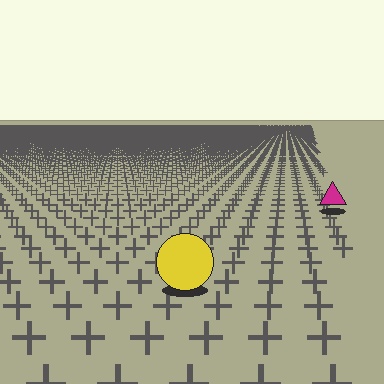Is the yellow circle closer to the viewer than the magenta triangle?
Yes. The yellow circle is closer — you can tell from the texture gradient: the ground texture is coarser near it.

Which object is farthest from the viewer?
The magenta triangle is farthest from the viewer. It appears smaller and the ground texture around it is denser.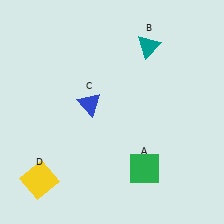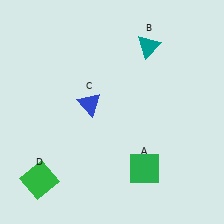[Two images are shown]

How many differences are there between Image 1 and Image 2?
There is 1 difference between the two images.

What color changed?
The square (D) changed from yellow in Image 1 to green in Image 2.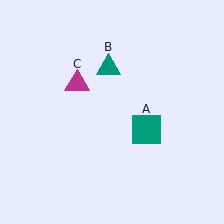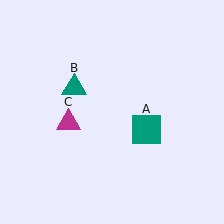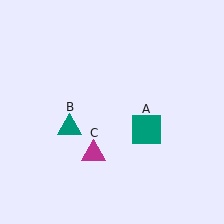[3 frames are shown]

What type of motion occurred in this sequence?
The teal triangle (object B), magenta triangle (object C) rotated counterclockwise around the center of the scene.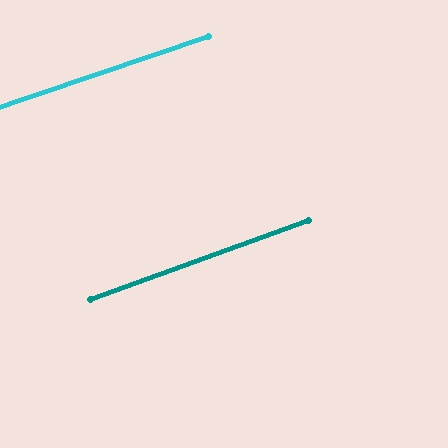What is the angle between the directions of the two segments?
Approximately 1 degree.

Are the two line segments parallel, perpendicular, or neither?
Parallel — their directions differ by only 1.2°.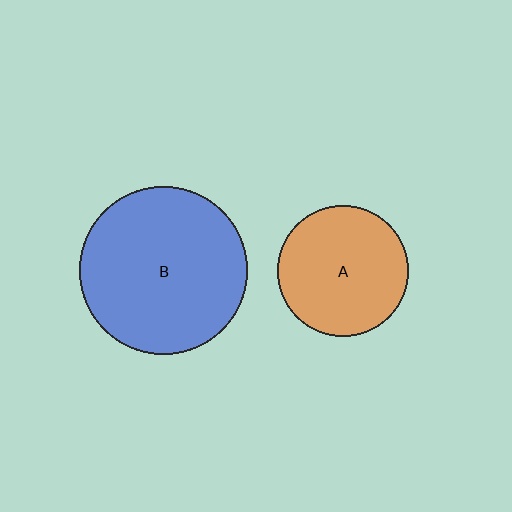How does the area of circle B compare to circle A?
Approximately 1.7 times.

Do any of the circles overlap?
No, none of the circles overlap.